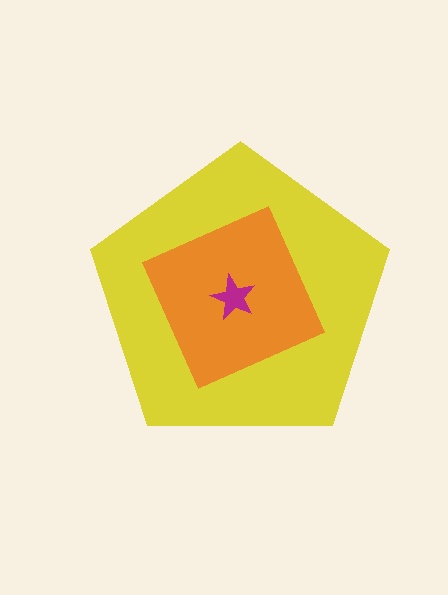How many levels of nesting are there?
3.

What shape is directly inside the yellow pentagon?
The orange diamond.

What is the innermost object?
The magenta star.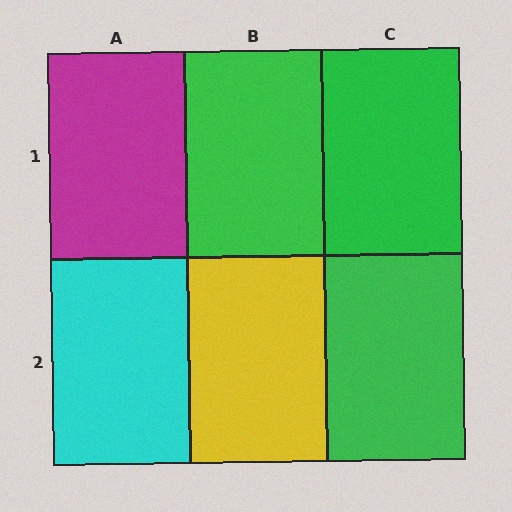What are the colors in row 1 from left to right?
Magenta, green, green.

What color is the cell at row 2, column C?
Green.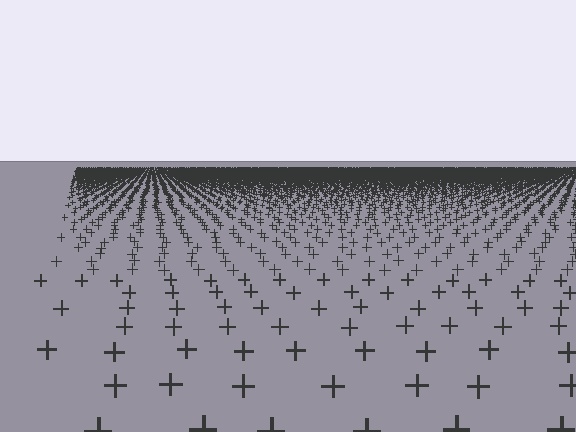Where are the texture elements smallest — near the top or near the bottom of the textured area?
Near the top.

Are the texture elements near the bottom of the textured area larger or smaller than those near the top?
Larger. Near the bottom, elements are closer to the viewer and appear at a bigger on-screen size.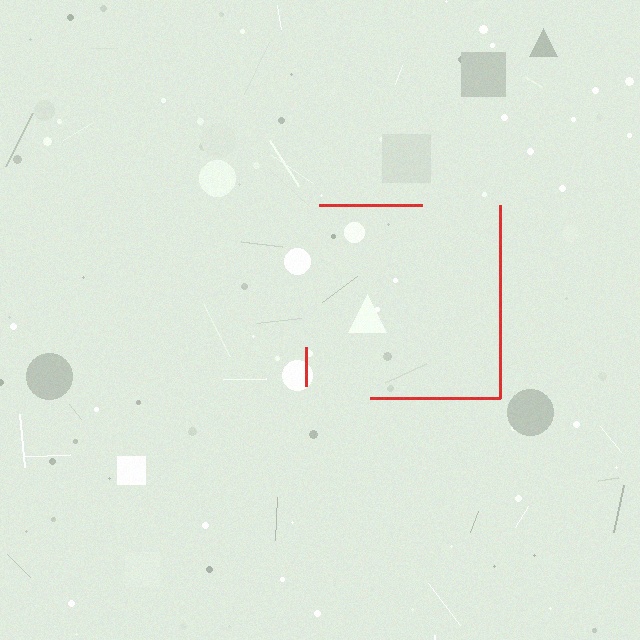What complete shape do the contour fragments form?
The contour fragments form a square.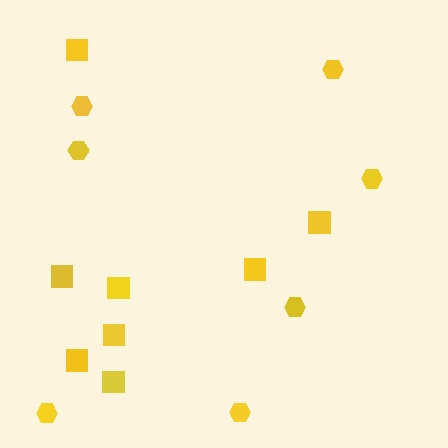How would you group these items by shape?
There are 2 groups: one group of hexagons (7) and one group of squares (8).